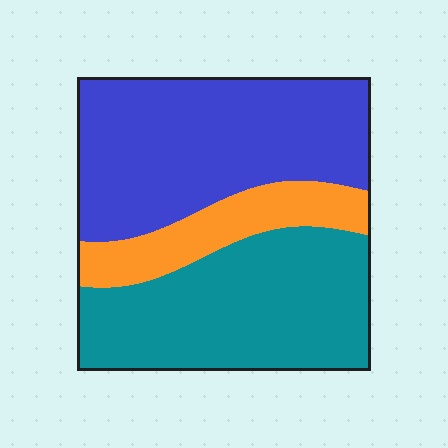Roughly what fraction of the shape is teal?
Teal takes up about two fifths (2/5) of the shape.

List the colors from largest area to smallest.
From largest to smallest: blue, teal, orange.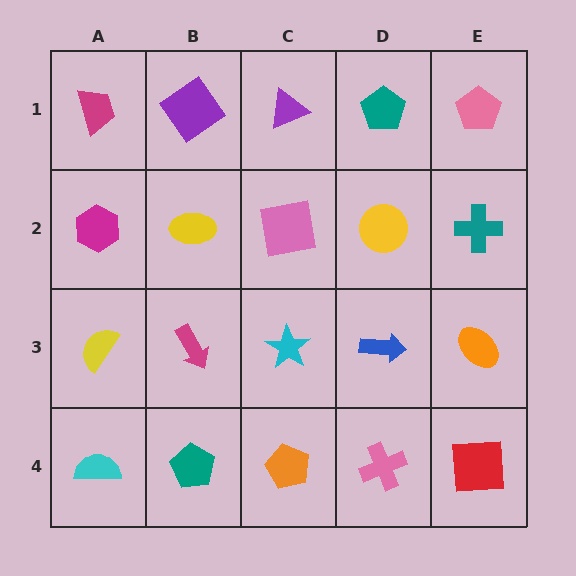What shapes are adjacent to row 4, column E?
An orange ellipse (row 3, column E), a pink cross (row 4, column D).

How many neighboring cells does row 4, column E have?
2.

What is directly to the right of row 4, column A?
A teal pentagon.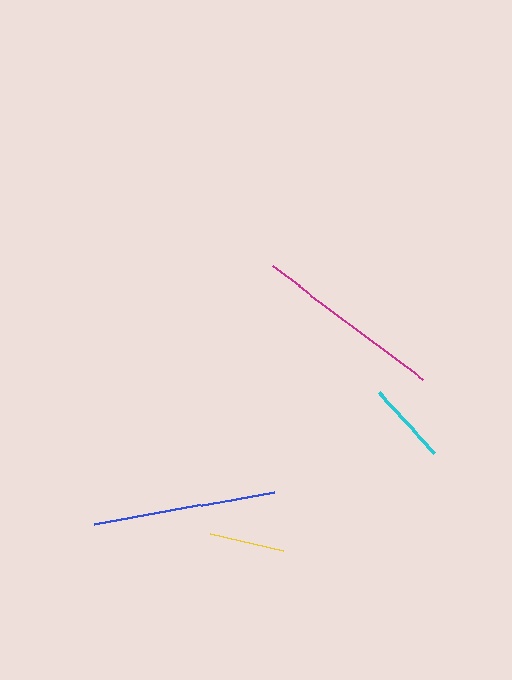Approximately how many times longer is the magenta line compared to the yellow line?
The magenta line is approximately 2.5 times the length of the yellow line.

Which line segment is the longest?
The magenta line is the longest at approximately 188 pixels.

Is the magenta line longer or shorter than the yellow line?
The magenta line is longer than the yellow line.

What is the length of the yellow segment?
The yellow segment is approximately 76 pixels long.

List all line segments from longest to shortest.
From longest to shortest: magenta, blue, cyan, yellow.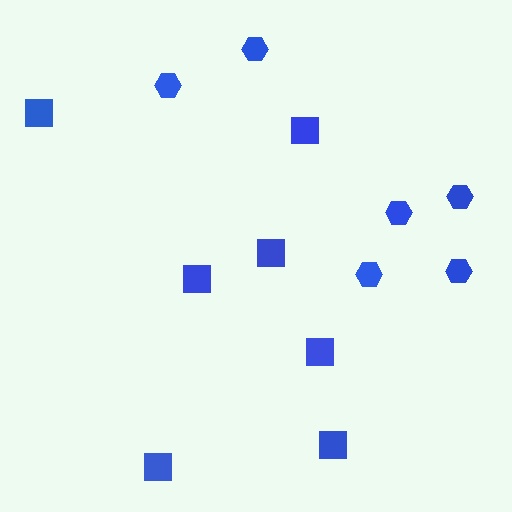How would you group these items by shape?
There are 2 groups: one group of hexagons (6) and one group of squares (7).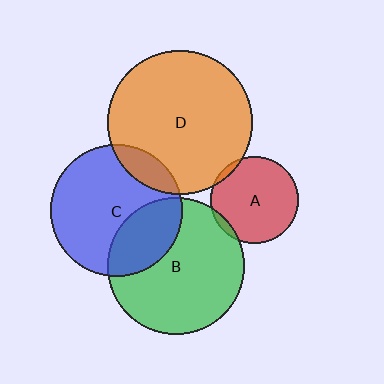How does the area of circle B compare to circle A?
Approximately 2.4 times.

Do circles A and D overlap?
Yes.